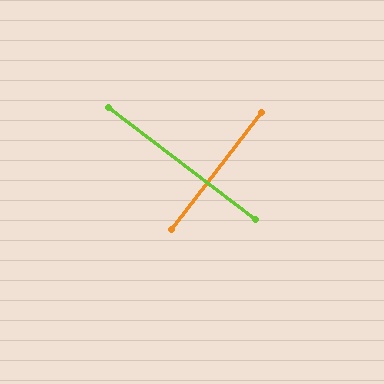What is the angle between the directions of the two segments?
Approximately 90 degrees.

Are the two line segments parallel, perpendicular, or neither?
Perpendicular — they meet at approximately 90°.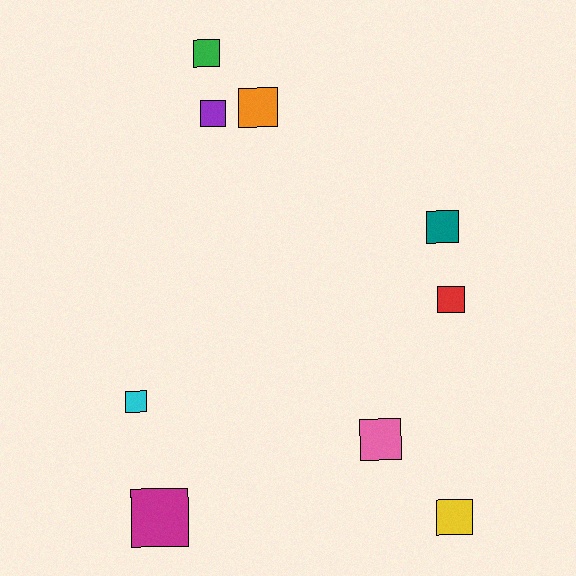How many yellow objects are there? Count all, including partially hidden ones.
There is 1 yellow object.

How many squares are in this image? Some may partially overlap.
There are 9 squares.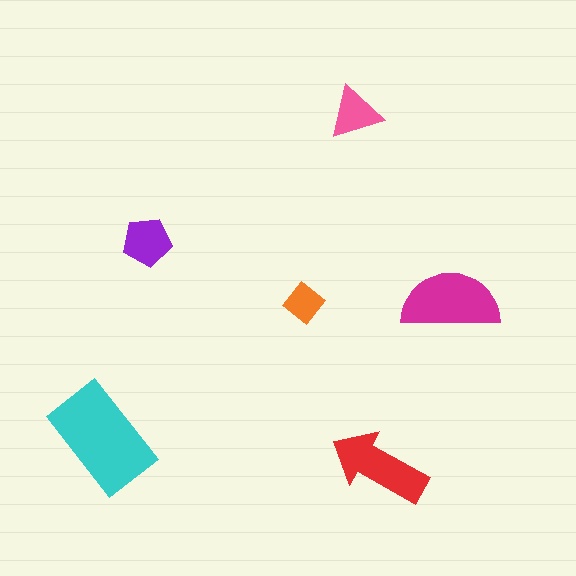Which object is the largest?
The cyan rectangle.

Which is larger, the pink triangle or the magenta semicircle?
The magenta semicircle.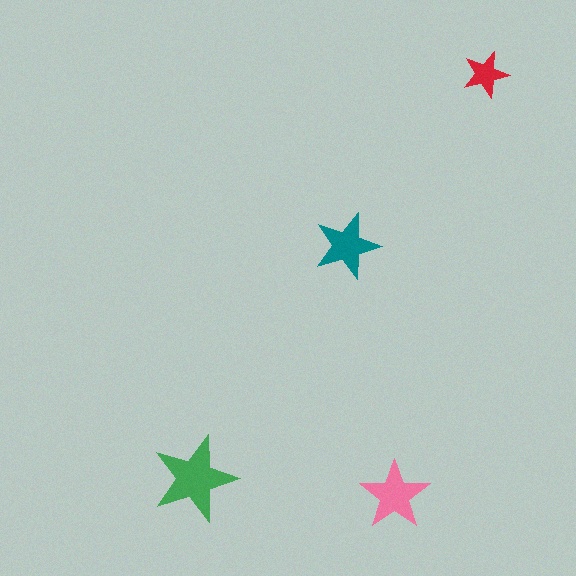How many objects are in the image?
There are 4 objects in the image.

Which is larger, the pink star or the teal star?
The pink one.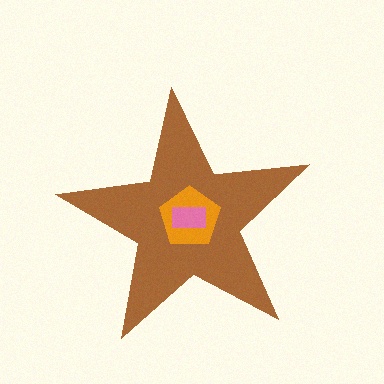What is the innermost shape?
The pink rectangle.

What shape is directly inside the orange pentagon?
The pink rectangle.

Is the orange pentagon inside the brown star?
Yes.